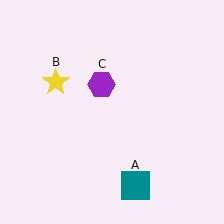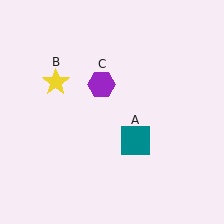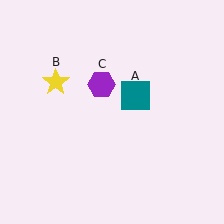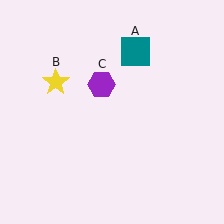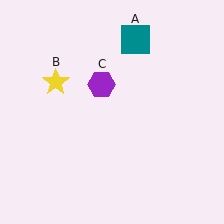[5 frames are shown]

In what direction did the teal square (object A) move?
The teal square (object A) moved up.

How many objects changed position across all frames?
1 object changed position: teal square (object A).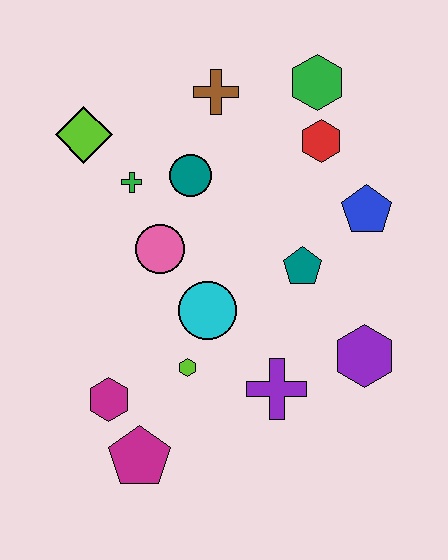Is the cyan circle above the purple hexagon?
Yes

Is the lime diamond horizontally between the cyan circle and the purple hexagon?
No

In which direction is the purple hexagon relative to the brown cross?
The purple hexagon is below the brown cross.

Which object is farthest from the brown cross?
The magenta pentagon is farthest from the brown cross.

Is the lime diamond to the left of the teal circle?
Yes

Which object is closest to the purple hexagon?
The purple cross is closest to the purple hexagon.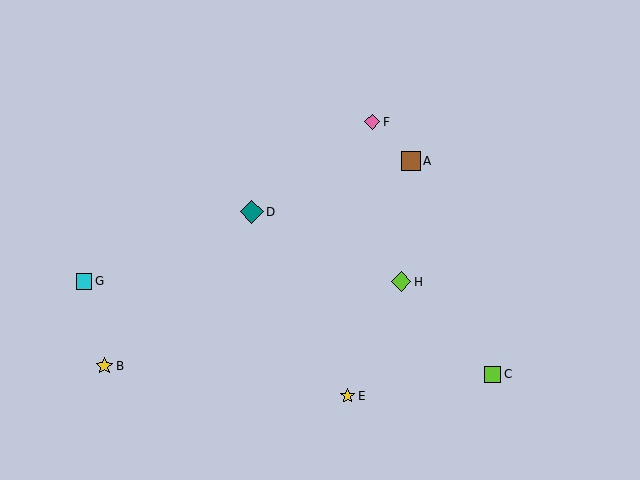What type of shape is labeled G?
Shape G is a cyan square.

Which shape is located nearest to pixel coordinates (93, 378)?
The yellow star (labeled B) at (104, 366) is nearest to that location.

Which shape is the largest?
The teal diamond (labeled D) is the largest.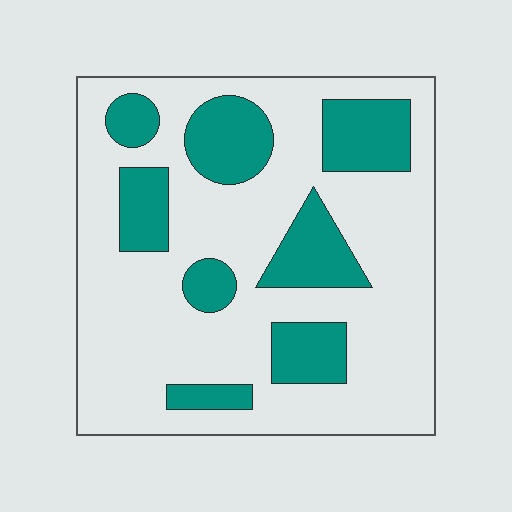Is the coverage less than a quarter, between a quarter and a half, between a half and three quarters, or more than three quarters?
Between a quarter and a half.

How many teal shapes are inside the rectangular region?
8.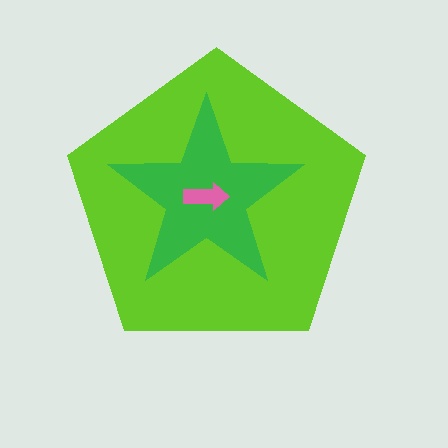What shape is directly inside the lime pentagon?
The green star.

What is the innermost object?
The pink arrow.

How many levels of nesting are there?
3.